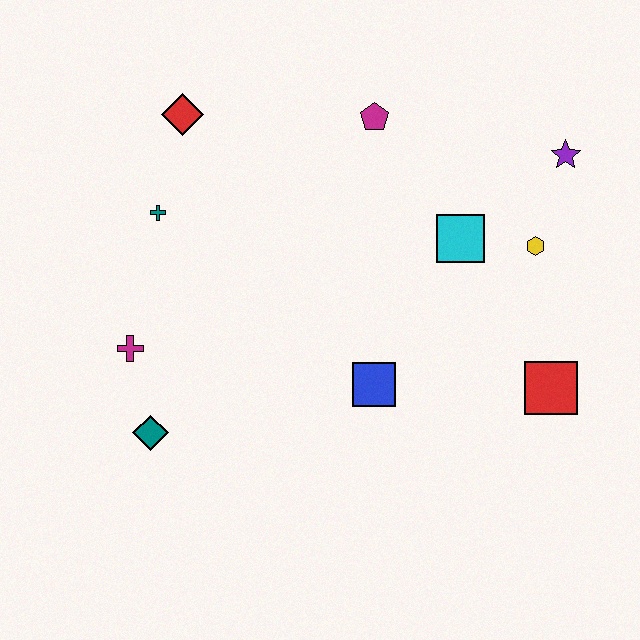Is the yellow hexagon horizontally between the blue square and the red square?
Yes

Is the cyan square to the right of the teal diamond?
Yes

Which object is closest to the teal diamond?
The magenta cross is closest to the teal diamond.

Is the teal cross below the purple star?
Yes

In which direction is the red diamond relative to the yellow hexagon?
The red diamond is to the left of the yellow hexagon.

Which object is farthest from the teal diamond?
The purple star is farthest from the teal diamond.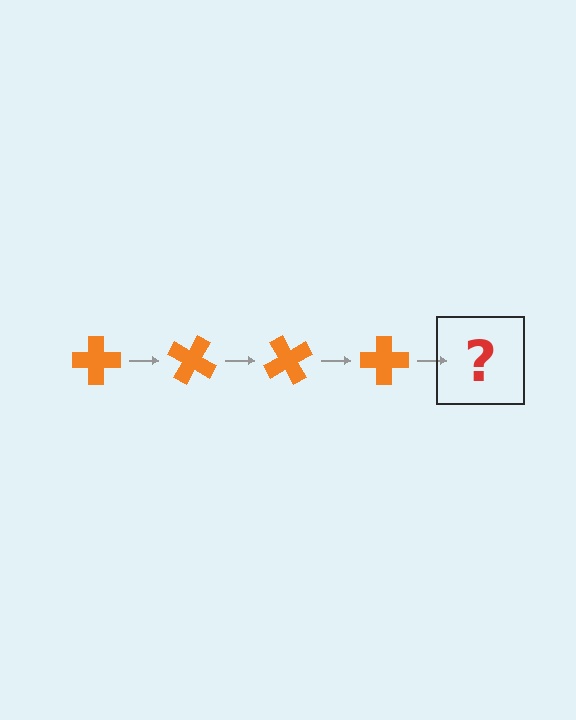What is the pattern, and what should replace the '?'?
The pattern is that the cross rotates 30 degrees each step. The '?' should be an orange cross rotated 120 degrees.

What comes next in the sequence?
The next element should be an orange cross rotated 120 degrees.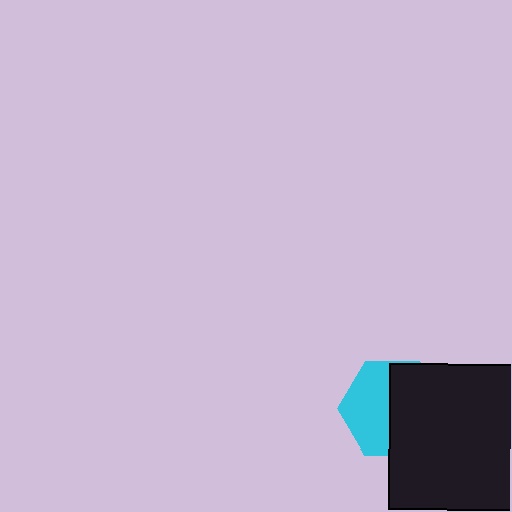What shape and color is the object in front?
The object in front is a black rectangle.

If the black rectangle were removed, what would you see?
You would see the complete cyan hexagon.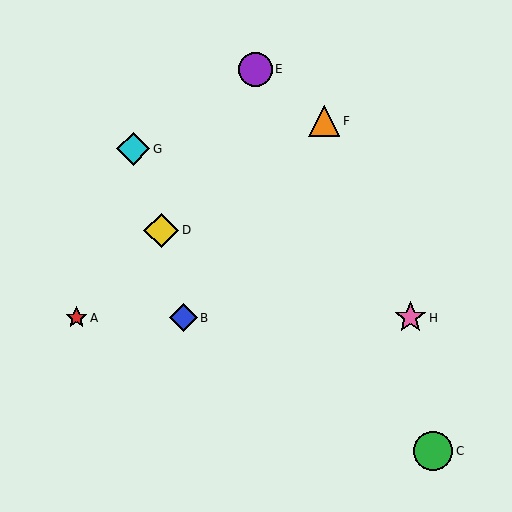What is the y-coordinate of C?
Object C is at y≈451.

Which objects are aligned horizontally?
Objects A, B, H are aligned horizontally.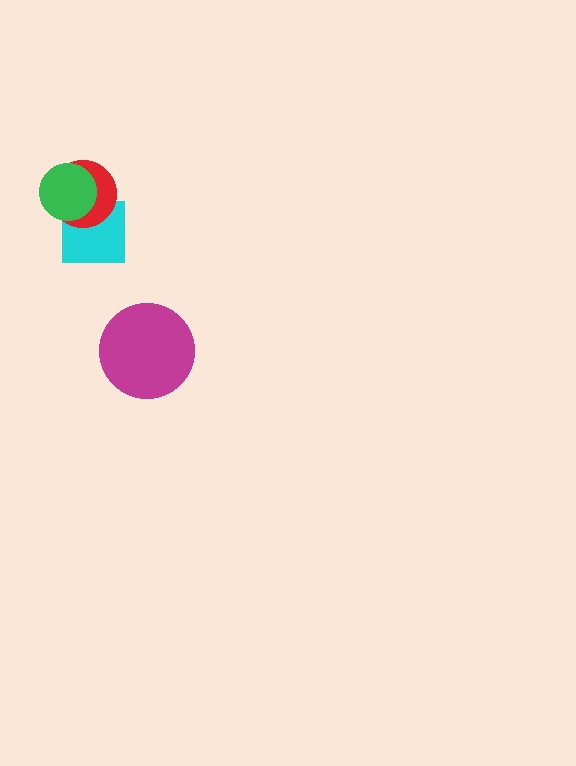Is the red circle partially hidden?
Yes, it is partially covered by another shape.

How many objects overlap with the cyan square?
2 objects overlap with the cyan square.